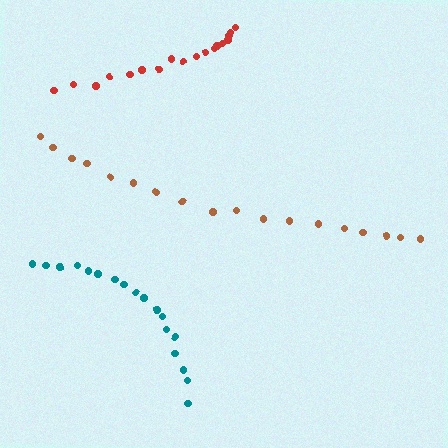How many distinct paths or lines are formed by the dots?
There are 3 distinct paths.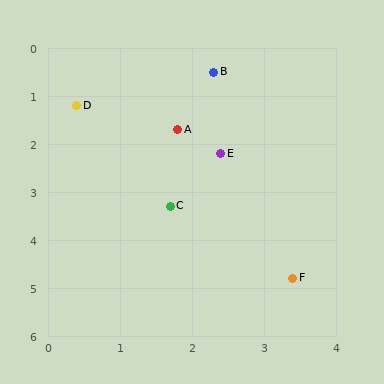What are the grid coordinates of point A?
Point A is at approximately (1.8, 1.7).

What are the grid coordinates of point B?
Point B is at approximately (2.3, 0.5).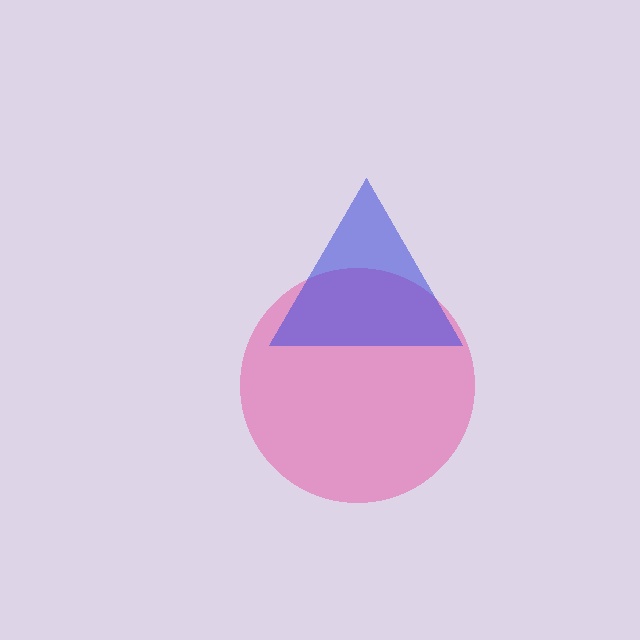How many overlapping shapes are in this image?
There are 2 overlapping shapes in the image.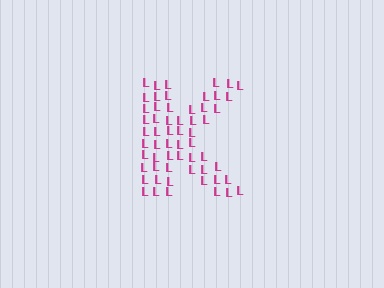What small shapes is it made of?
It is made of small letter L's.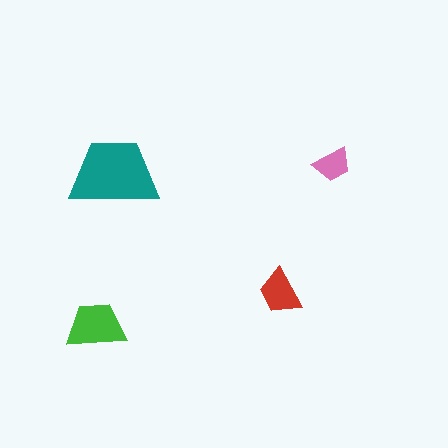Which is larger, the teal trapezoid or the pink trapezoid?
The teal one.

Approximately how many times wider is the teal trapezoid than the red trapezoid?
About 2 times wider.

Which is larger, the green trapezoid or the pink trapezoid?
The green one.